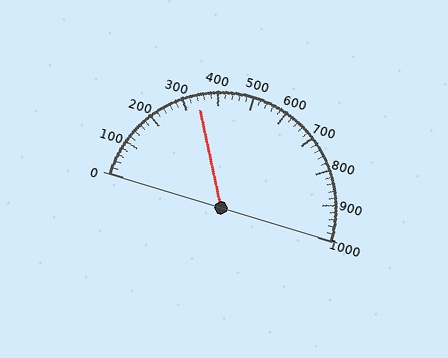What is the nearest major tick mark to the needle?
The nearest major tick mark is 300.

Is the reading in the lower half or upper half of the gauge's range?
The reading is in the lower half of the range (0 to 1000).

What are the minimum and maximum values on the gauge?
The gauge ranges from 0 to 1000.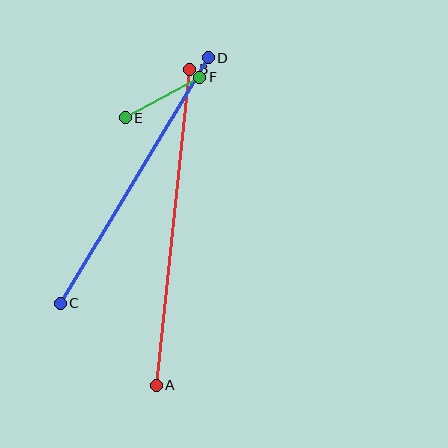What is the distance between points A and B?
The distance is approximately 318 pixels.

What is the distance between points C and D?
The distance is approximately 287 pixels.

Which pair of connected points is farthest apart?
Points A and B are farthest apart.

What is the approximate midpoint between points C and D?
The midpoint is at approximately (134, 180) pixels.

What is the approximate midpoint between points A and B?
The midpoint is at approximately (173, 227) pixels.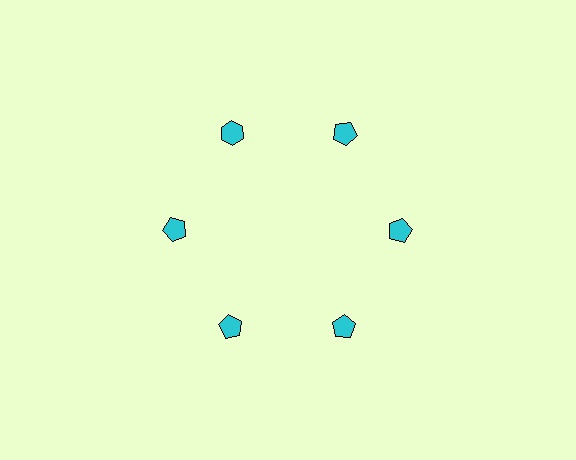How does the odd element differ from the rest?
It has a different shape: hexagon instead of pentagon.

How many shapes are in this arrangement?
There are 6 shapes arranged in a ring pattern.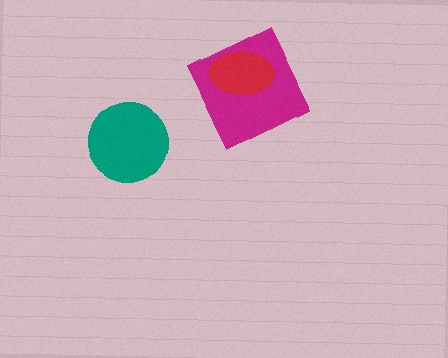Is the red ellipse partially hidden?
No, no other shape covers it.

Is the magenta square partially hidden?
Yes, it is partially covered by another shape.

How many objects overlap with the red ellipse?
1 object overlaps with the red ellipse.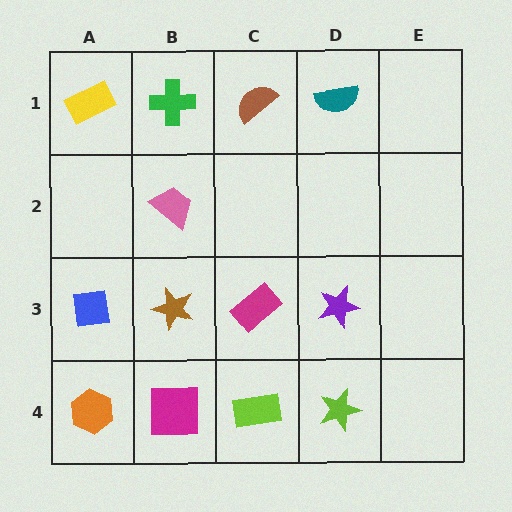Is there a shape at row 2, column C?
No, that cell is empty.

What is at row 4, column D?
A lime star.